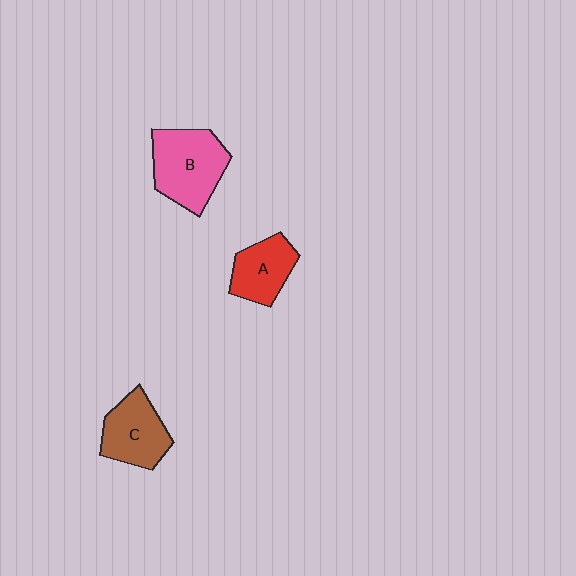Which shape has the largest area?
Shape B (pink).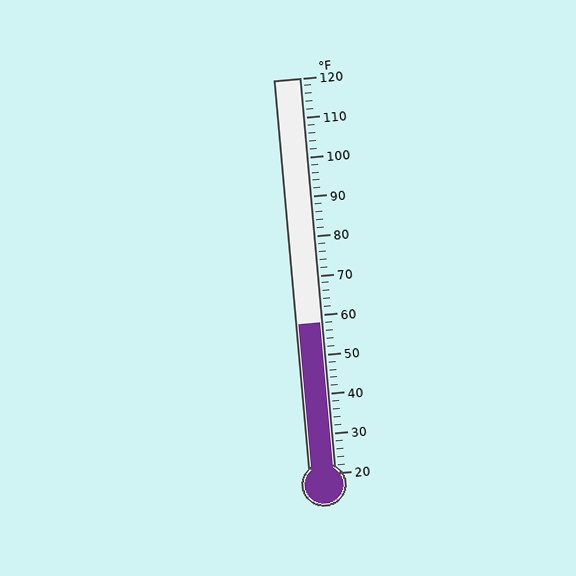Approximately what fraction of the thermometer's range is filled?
The thermometer is filled to approximately 40% of its range.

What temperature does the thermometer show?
The thermometer shows approximately 58°F.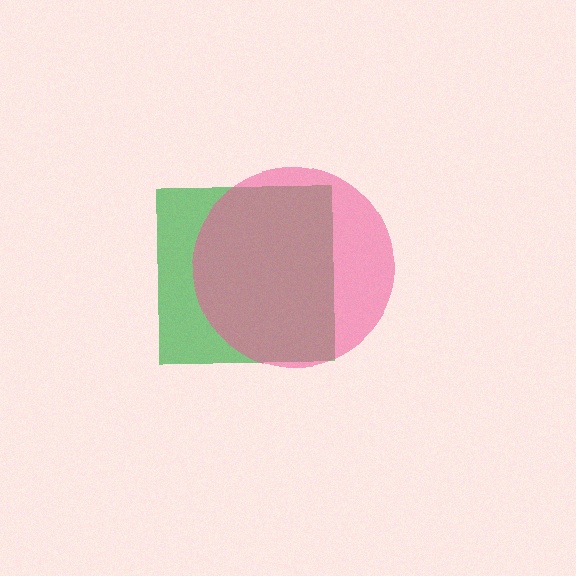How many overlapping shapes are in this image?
There are 2 overlapping shapes in the image.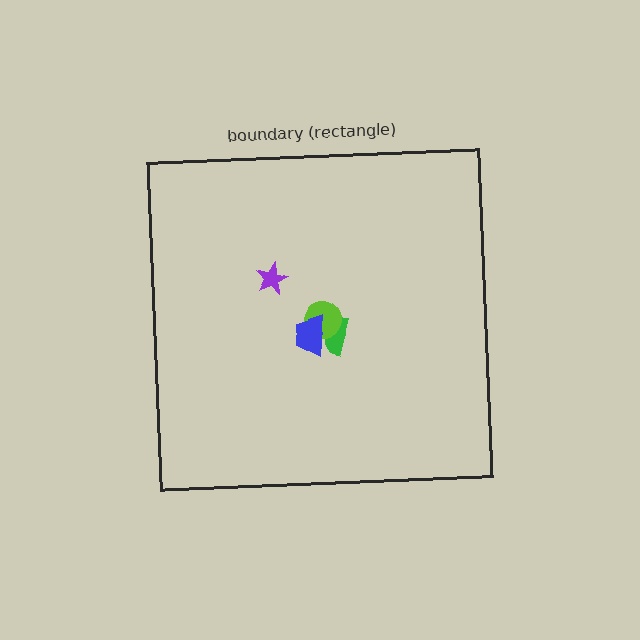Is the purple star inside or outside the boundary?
Inside.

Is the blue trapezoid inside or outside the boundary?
Inside.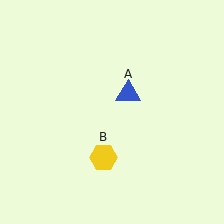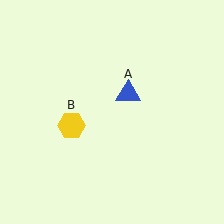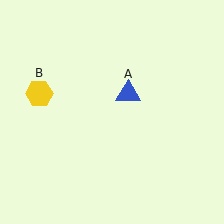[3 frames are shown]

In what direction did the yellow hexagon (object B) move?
The yellow hexagon (object B) moved up and to the left.